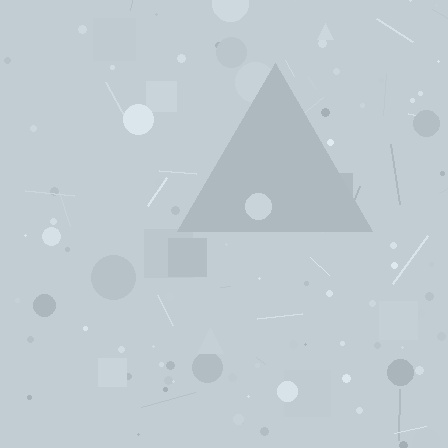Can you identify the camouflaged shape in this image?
The camouflaged shape is a triangle.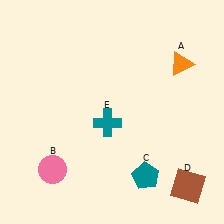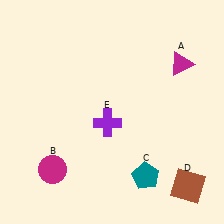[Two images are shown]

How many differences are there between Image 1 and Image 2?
There are 3 differences between the two images.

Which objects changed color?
A changed from orange to magenta. B changed from pink to magenta. E changed from teal to purple.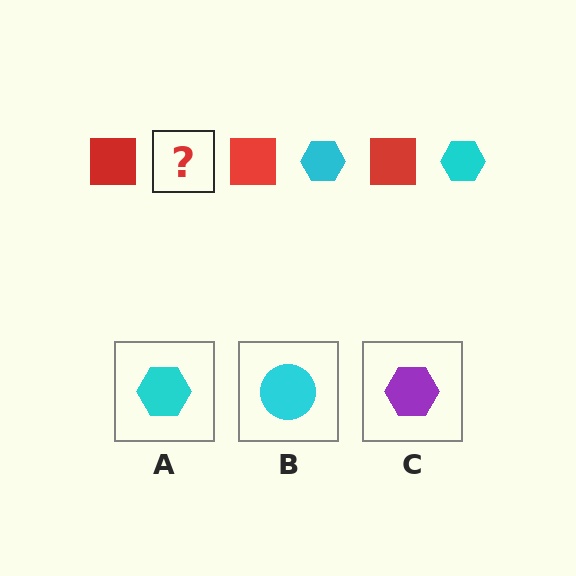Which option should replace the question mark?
Option A.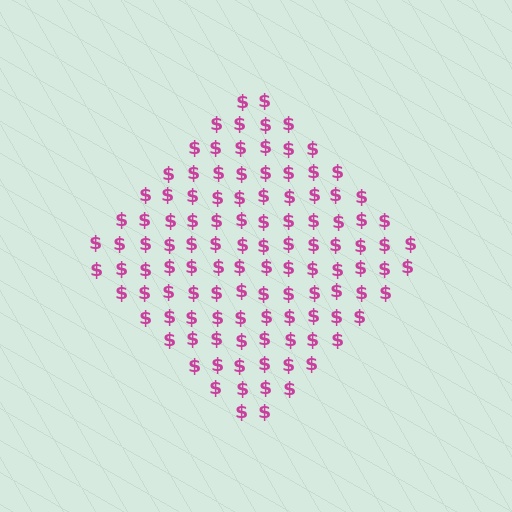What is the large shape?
The large shape is a diamond.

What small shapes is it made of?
It is made of small dollar signs.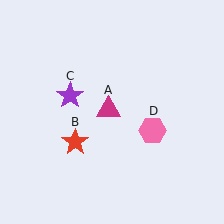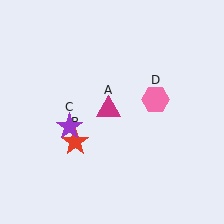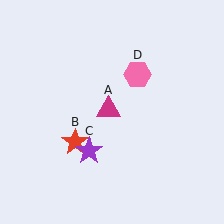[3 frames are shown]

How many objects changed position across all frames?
2 objects changed position: purple star (object C), pink hexagon (object D).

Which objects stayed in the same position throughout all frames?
Magenta triangle (object A) and red star (object B) remained stationary.